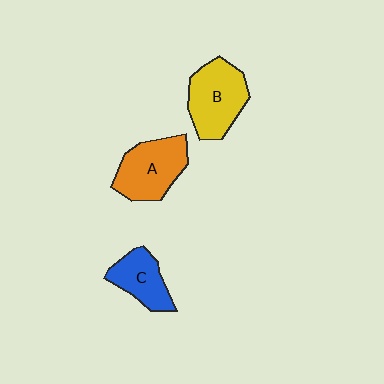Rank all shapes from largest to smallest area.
From largest to smallest: B (yellow), A (orange), C (blue).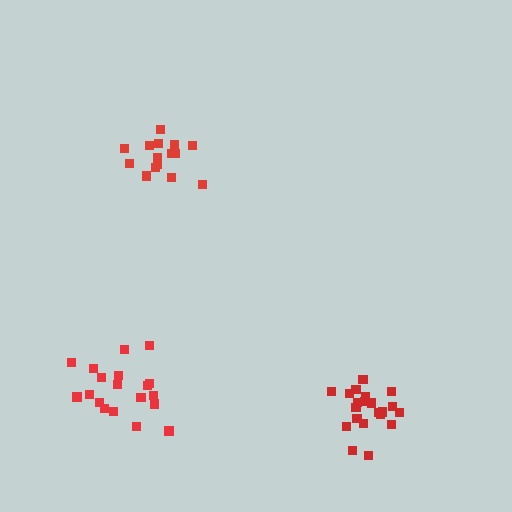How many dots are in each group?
Group 1: 21 dots, Group 2: 15 dots, Group 3: 19 dots (55 total).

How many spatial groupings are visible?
There are 3 spatial groupings.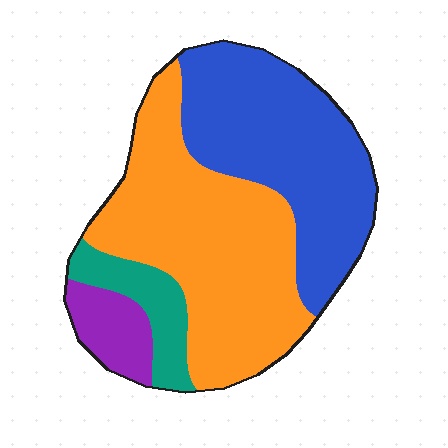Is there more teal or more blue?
Blue.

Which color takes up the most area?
Orange, at roughly 45%.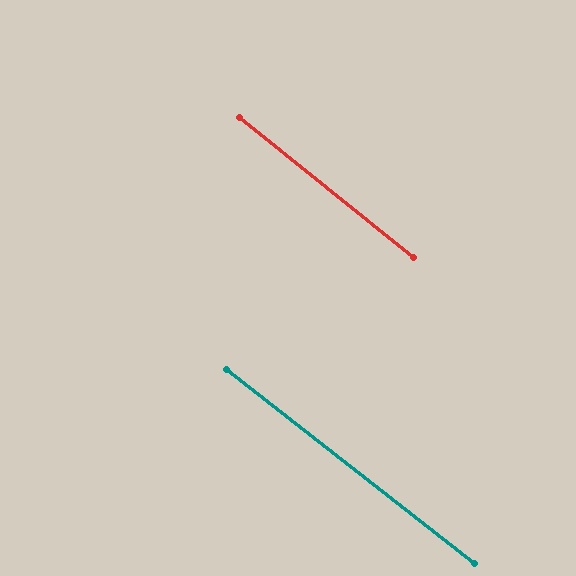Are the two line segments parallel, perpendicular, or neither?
Parallel — their directions differ by only 0.9°.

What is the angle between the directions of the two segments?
Approximately 1 degree.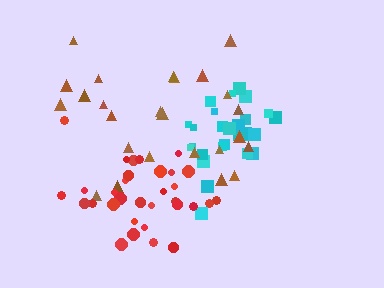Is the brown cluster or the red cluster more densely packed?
Red.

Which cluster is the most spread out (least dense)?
Brown.